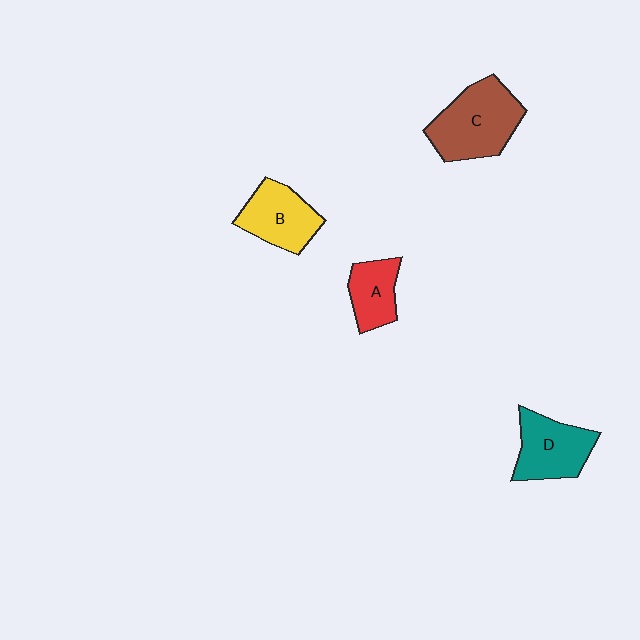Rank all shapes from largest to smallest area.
From largest to smallest: C (brown), D (teal), B (yellow), A (red).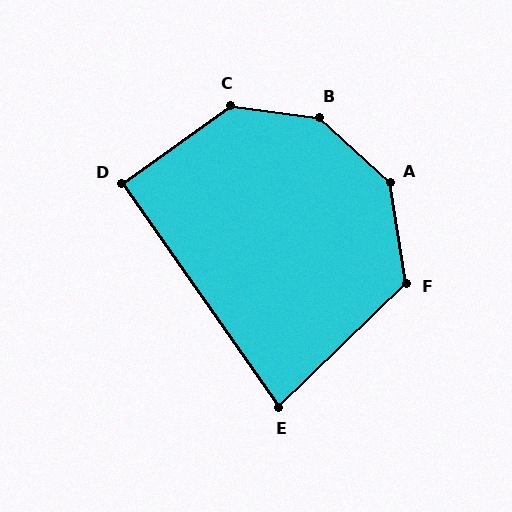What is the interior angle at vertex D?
Approximately 91 degrees (approximately right).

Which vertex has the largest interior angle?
B, at approximately 145 degrees.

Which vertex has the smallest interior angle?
E, at approximately 81 degrees.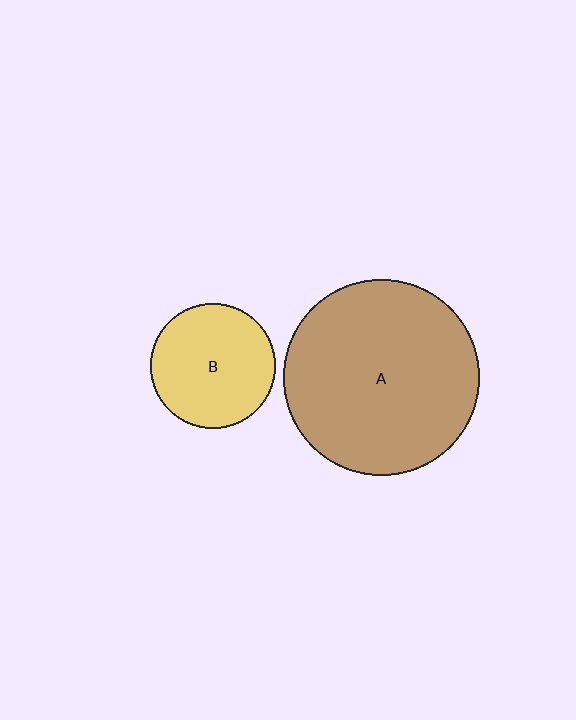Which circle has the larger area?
Circle A (brown).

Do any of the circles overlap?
No, none of the circles overlap.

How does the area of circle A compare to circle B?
Approximately 2.5 times.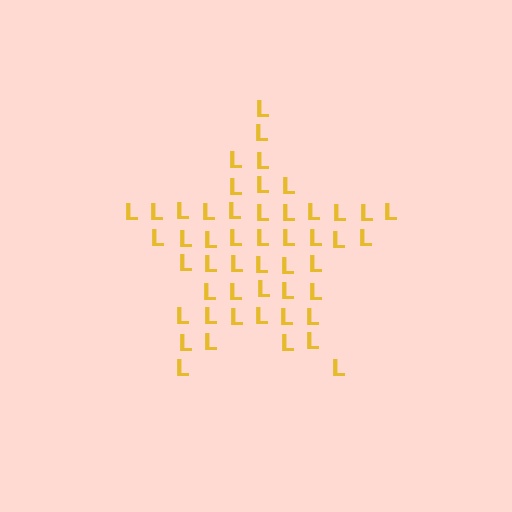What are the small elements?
The small elements are letter L's.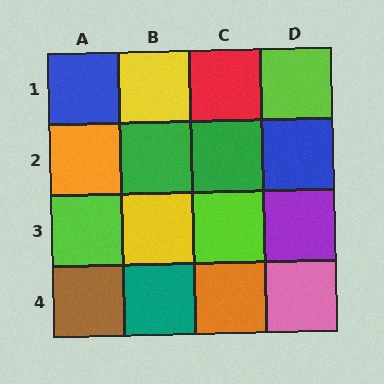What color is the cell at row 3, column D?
Purple.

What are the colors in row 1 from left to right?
Blue, yellow, red, lime.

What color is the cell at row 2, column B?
Green.